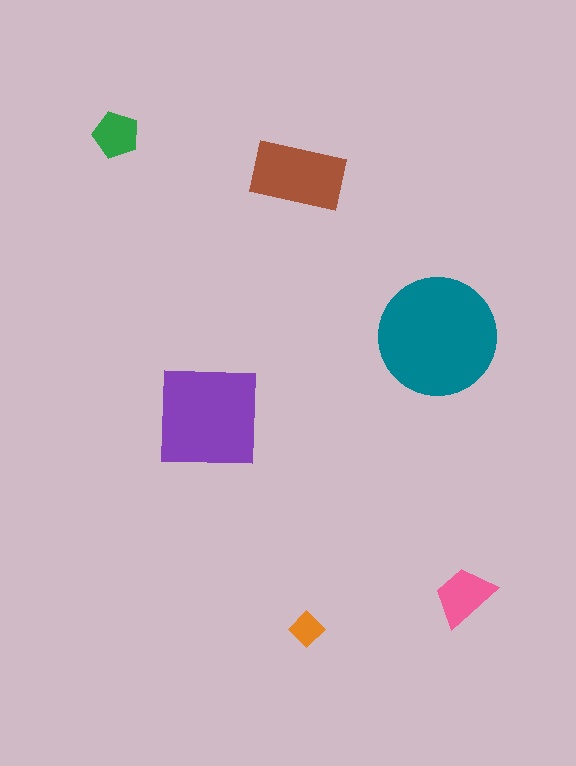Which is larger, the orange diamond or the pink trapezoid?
The pink trapezoid.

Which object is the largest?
The teal circle.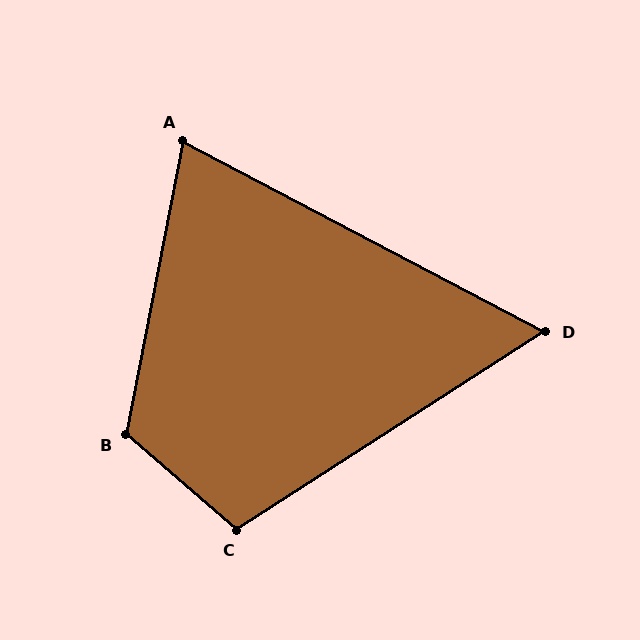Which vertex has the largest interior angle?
B, at approximately 119 degrees.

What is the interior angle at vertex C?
Approximately 107 degrees (obtuse).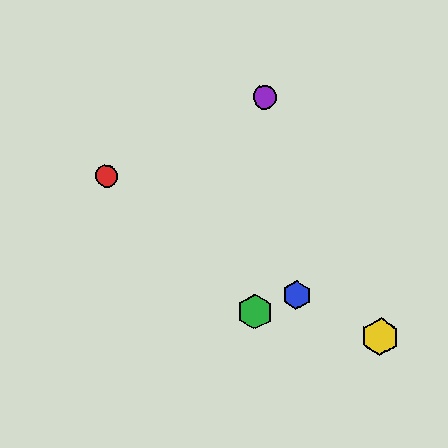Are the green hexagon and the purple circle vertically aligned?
Yes, both are at x≈255.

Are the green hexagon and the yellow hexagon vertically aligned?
No, the green hexagon is at x≈255 and the yellow hexagon is at x≈380.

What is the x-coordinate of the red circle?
The red circle is at x≈107.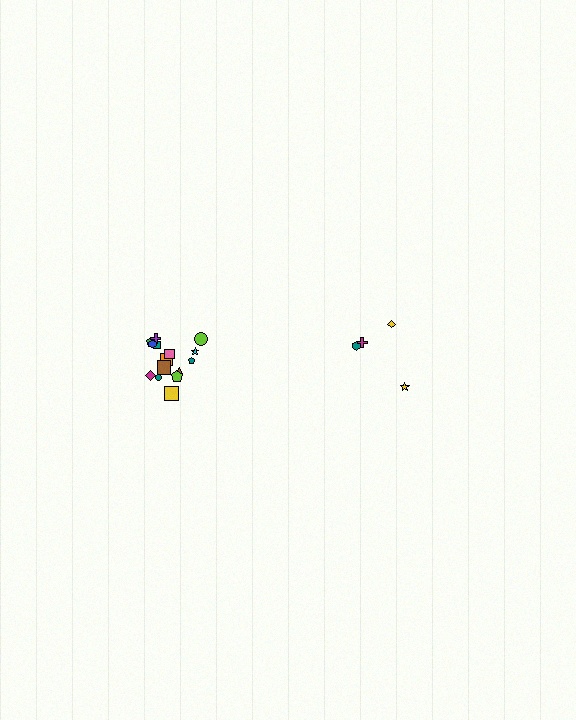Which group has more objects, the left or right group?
The left group.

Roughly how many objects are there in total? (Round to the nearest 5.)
Roughly 20 objects in total.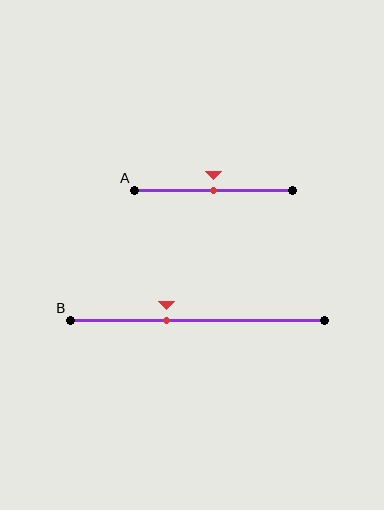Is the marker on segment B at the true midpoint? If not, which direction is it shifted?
No, the marker on segment B is shifted to the left by about 12% of the segment length.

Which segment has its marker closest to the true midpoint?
Segment A has its marker closest to the true midpoint.